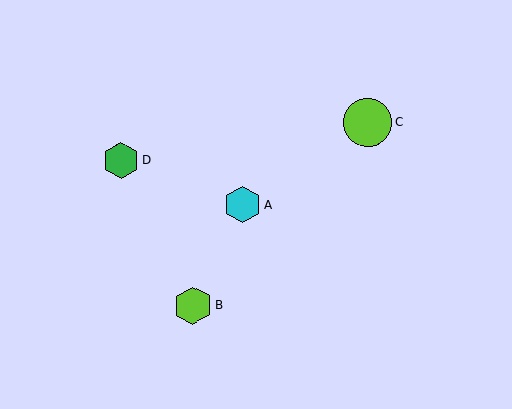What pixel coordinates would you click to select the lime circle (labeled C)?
Click at (368, 123) to select the lime circle C.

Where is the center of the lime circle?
The center of the lime circle is at (368, 123).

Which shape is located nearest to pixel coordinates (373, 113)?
The lime circle (labeled C) at (368, 123) is nearest to that location.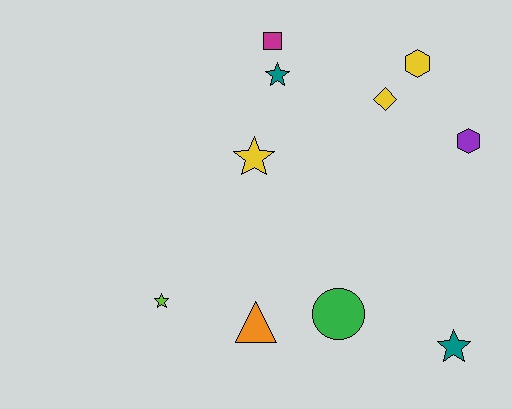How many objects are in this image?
There are 10 objects.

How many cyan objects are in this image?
There are no cyan objects.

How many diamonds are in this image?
There is 1 diamond.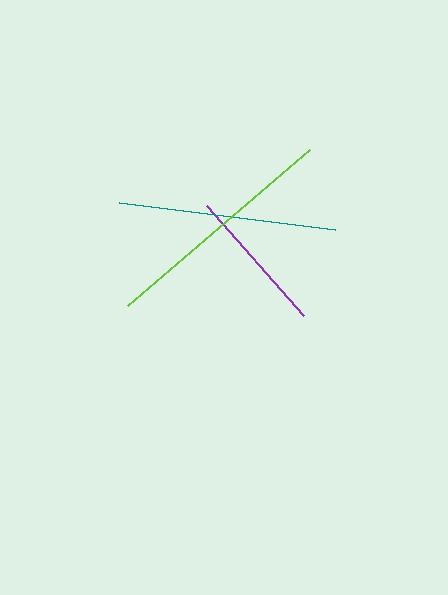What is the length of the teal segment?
The teal segment is approximately 218 pixels long.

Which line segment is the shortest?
The purple line is the shortest at approximately 147 pixels.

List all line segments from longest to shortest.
From longest to shortest: lime, teal, purple.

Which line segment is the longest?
The lime line is the longest at approximately 240 pixels.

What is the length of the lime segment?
The lime segment is approximately 240 pixels long.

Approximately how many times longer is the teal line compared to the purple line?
The teal line is approximately 1.5 times the length of the purple line.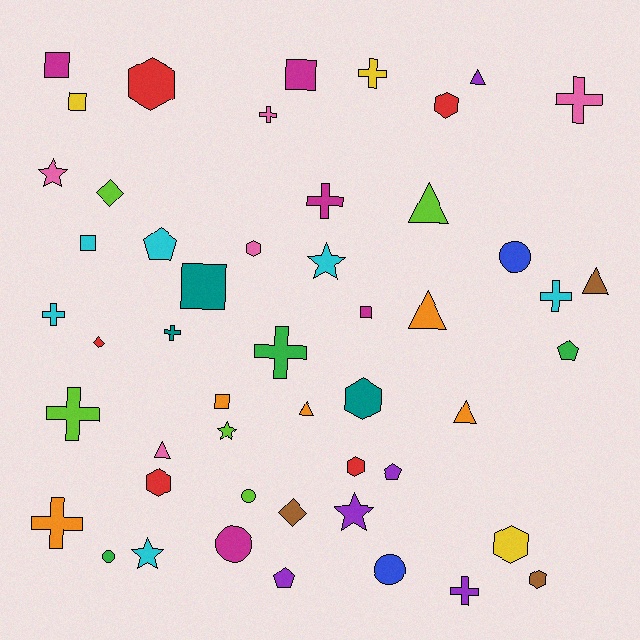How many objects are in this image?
There are 50 objects.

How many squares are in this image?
There are 7 squares.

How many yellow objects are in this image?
There are 3 yellow objects.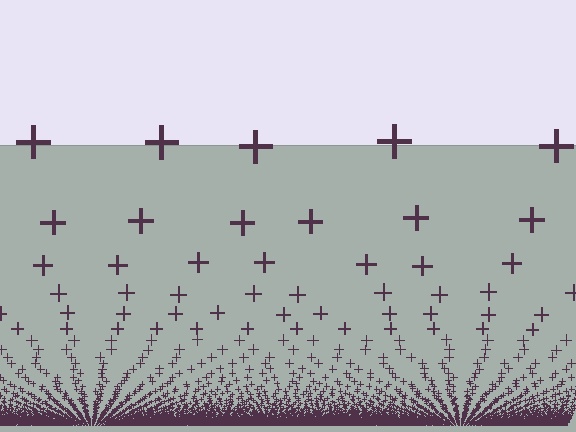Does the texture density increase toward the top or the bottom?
Density increases toward the bottom.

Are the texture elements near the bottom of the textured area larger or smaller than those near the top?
Smaller. The gradient is inverted — elements near the bottom are smaller and denser.